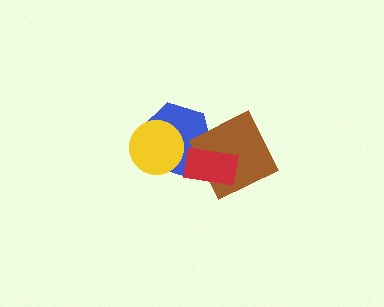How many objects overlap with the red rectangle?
2 objects overlap with the red rectangle.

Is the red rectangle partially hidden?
No, no other shape covers it.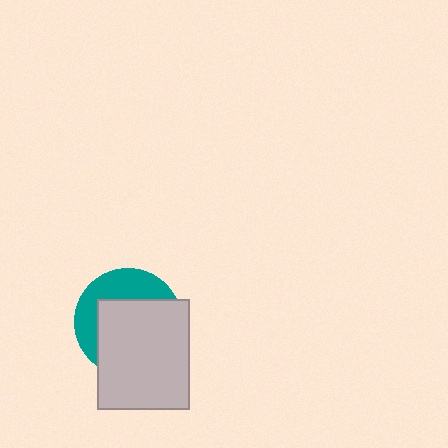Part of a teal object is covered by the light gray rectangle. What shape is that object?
It is a circle.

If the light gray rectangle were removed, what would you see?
You would see the complete teal circle.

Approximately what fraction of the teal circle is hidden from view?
Roughly 62% of the teal circle is hidden behind the light gray rectangle.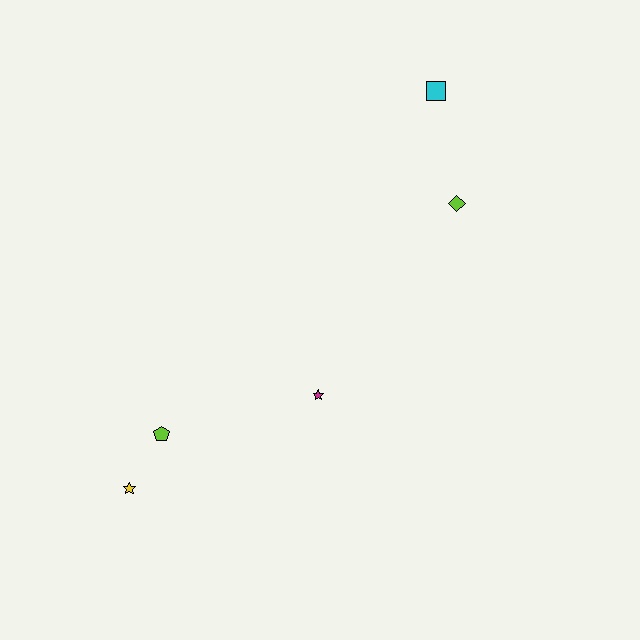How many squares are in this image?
There is 1 square.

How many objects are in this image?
There are 5 objects.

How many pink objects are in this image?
There are no pink objects.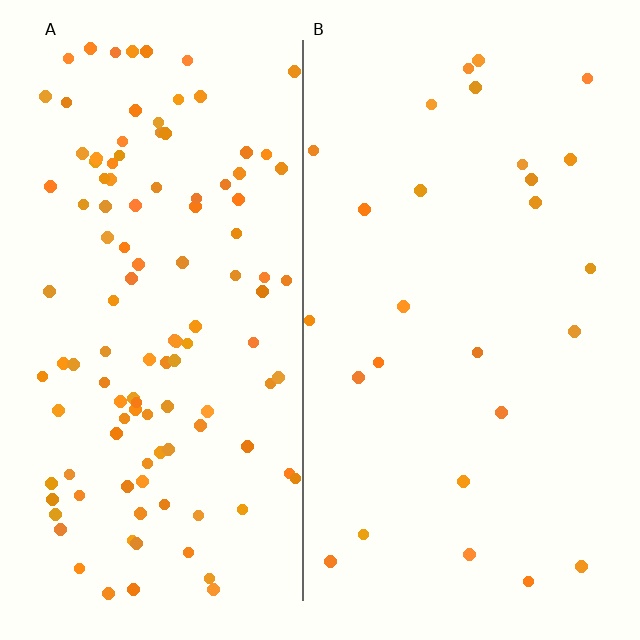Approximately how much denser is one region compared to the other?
Approximately 4.4× — region A over region B.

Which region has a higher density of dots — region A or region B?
A (the left).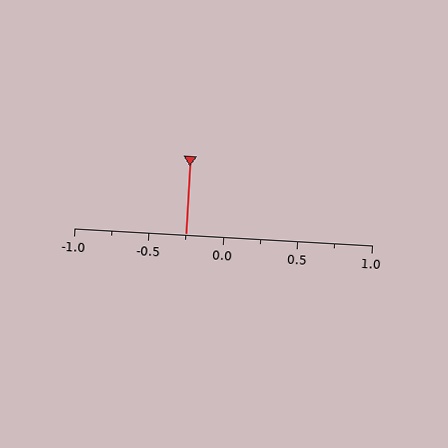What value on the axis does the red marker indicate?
The marker indicates approximately -0.25.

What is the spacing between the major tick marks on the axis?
The major ticks are spaced 0.5 apart.